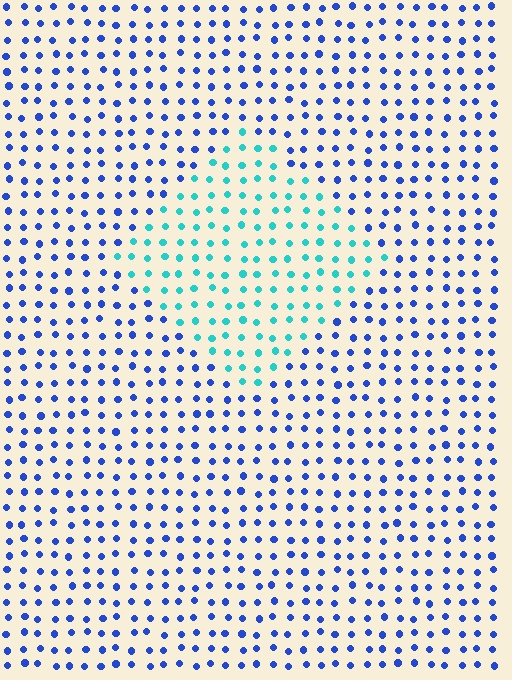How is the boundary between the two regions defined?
The boundary is defined purely by a slight shift in hue (about 50 degrees). Spacing, size, and orientation are identical on both sides.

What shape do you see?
I see a diamond.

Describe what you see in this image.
The image is filled with small blue elements in a uniform arrangement. A diamond-shaped region is visible where the elements are tinted to a slightly different hue, forming a subtle color boundary.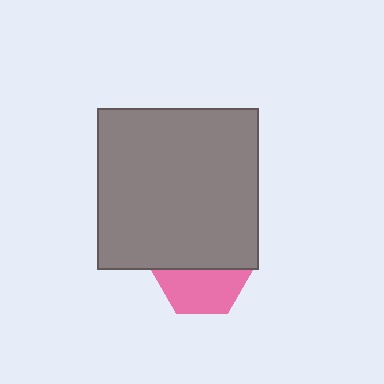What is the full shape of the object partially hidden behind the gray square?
The partially hidden object is a pink hexagon.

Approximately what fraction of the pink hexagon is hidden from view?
Roughly 51% of the pink hexagon is hidden behind the gray square.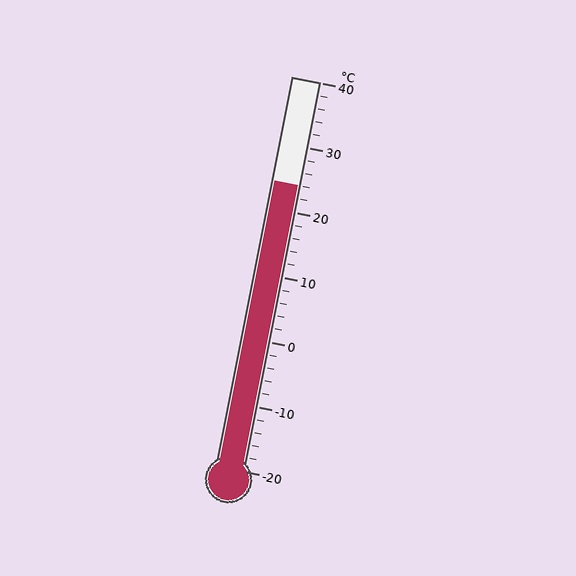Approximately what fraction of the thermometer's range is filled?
The thermometer is filled to approximately 75% of its range.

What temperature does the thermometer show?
The thermometer shows approximately 24°C.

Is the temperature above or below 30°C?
The temperature is below 30°C.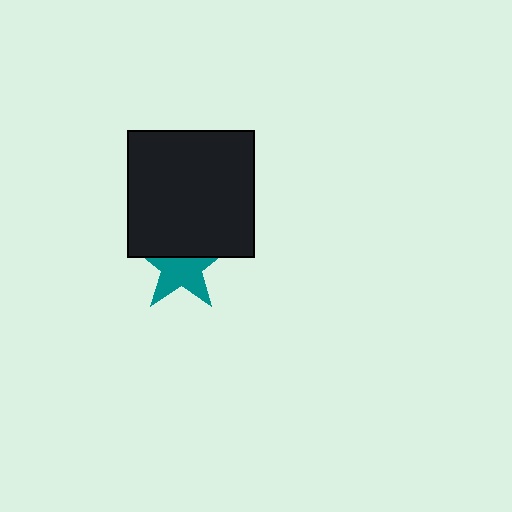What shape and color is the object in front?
The object in front is a black rectangle.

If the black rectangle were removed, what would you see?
You would see the complete teal star.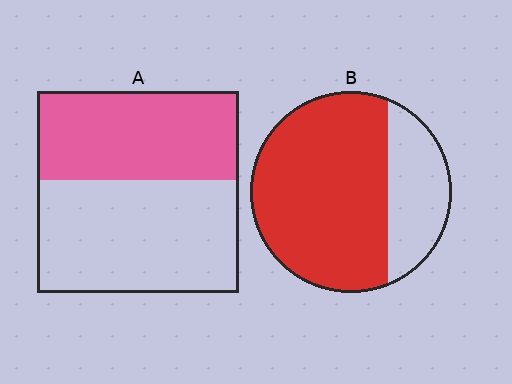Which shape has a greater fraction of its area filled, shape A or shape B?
Shape B.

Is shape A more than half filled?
No.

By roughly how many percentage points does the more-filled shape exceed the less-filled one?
By roughly 30 percentage points (B over A).